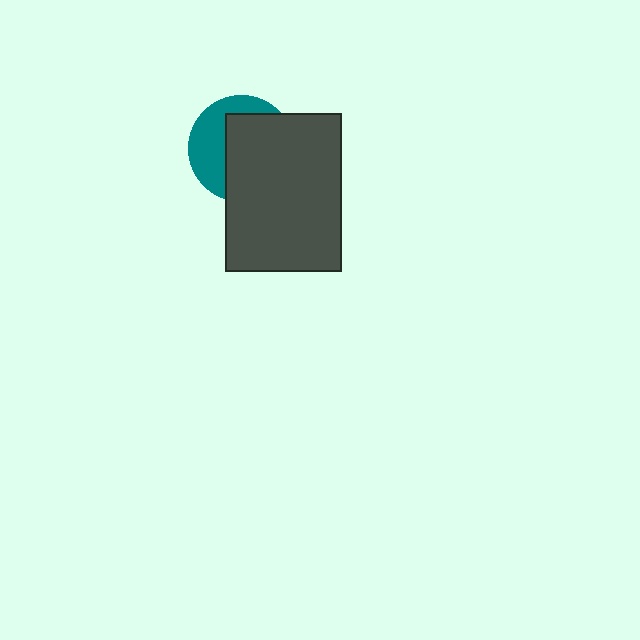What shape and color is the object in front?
The object in front is a dark gray rectangle.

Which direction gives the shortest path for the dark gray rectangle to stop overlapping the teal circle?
Moving right gives the shortest separation.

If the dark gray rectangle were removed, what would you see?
You would see the complete teal circle.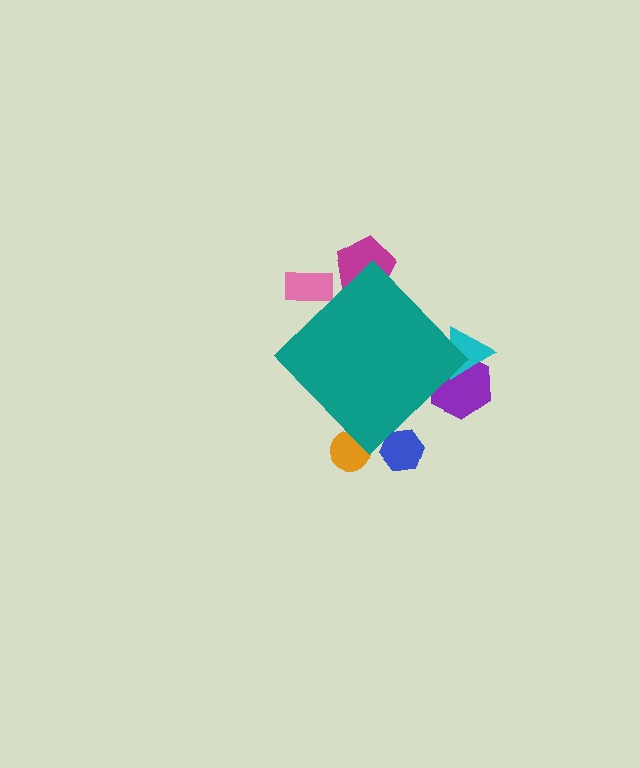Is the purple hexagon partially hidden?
Yes, the purple hexagon is partially hidden behind the teal diamond.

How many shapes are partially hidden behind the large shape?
6 shapes are partially hidden.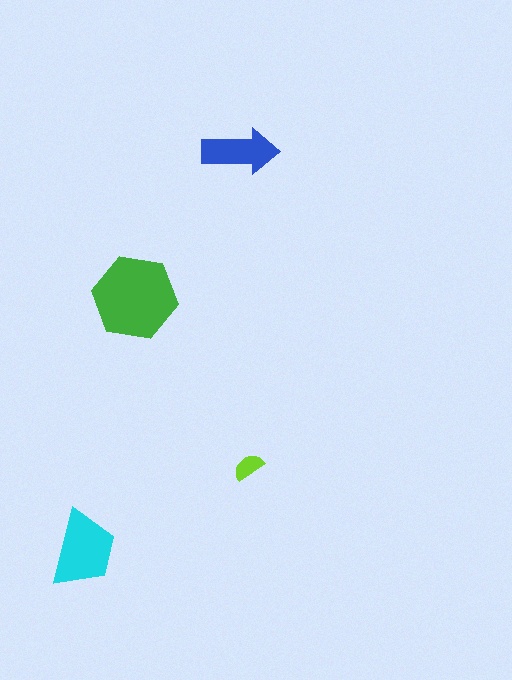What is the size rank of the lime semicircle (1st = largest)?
4th.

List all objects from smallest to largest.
The lime semicircle, the blue arrow, the cyan trapezoid, the green hexagon.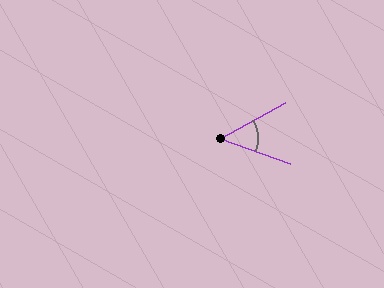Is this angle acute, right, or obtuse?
It is acute.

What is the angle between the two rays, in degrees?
Approximately 49 degrees.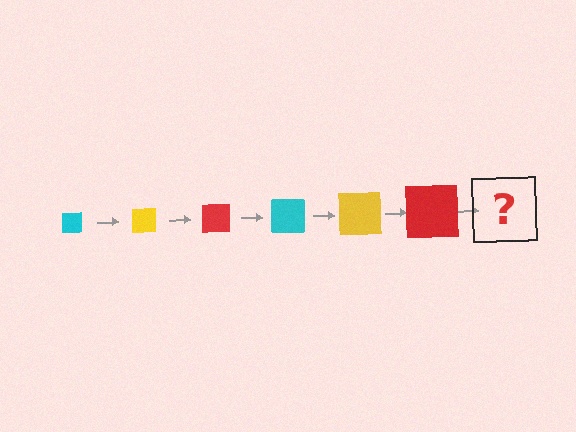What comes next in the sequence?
The next element should be a cyan square, larger than the previous one.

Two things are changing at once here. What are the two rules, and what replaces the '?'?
The two rules are that the square grows larger each step and the color cycles through cyan, yellow, and red. The '?' should be a cyan square, larger than the previous one.